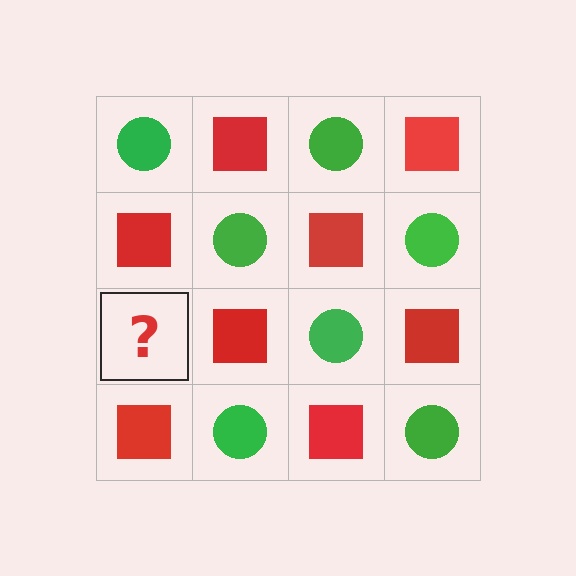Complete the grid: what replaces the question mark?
The question mark should be replaced with a green circle.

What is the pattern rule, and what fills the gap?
The rule is that it alternates green circle and red square in a checkerboard pattern. The gap should be filled with a green circle.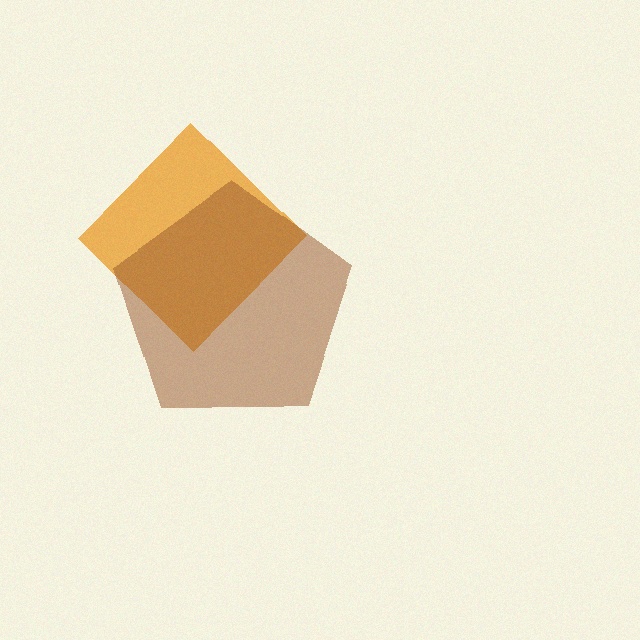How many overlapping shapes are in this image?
There are 2 overlapping shapes in the image.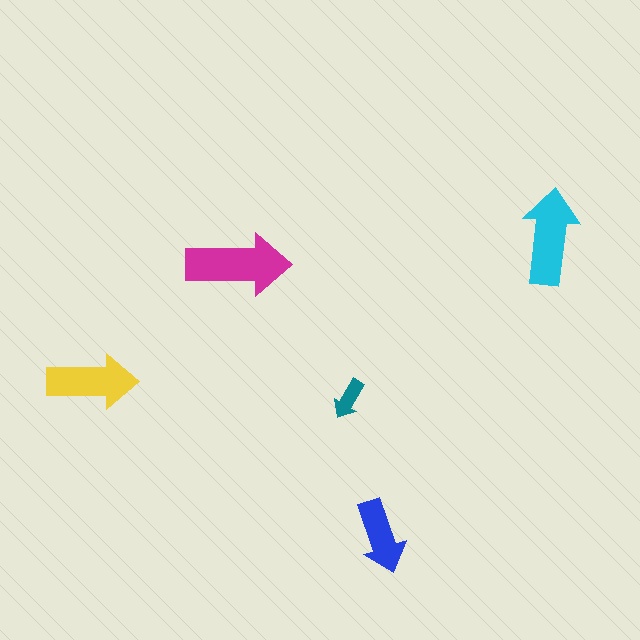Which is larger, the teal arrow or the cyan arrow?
The cyan one.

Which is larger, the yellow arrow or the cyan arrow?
The cyan one.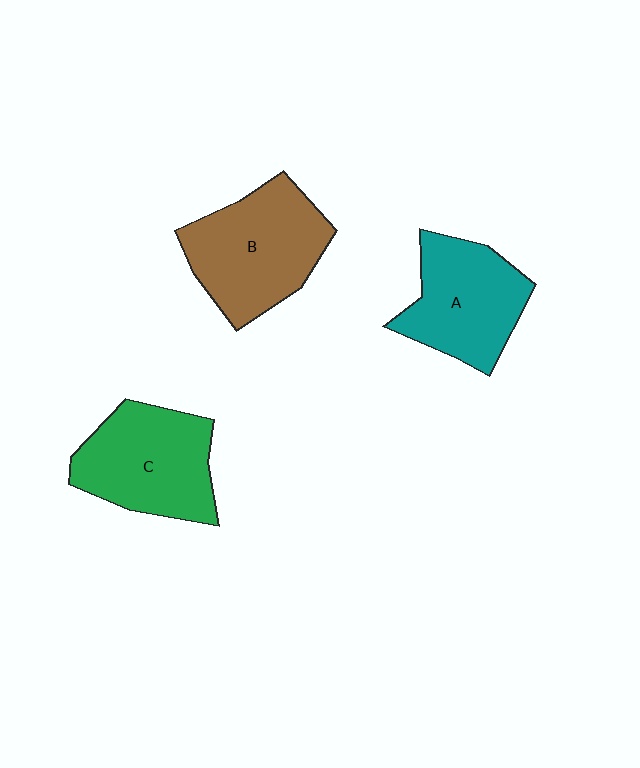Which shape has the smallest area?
Shape A (teal).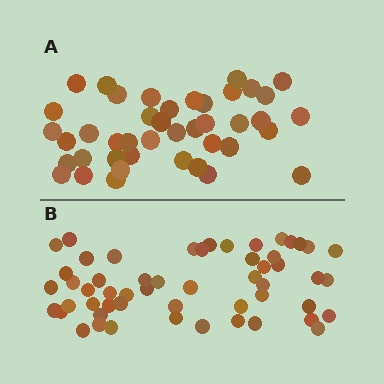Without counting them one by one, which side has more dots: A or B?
Region B (the bottom region) has more dots.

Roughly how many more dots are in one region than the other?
Region B has roughly 12 or so more dots than region A.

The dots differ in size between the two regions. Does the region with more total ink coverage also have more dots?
No. Region A has more total ink coverage because its dots are larger, but region B actually contains more individual dots. Total area can be misleading — the number of items is what matters here.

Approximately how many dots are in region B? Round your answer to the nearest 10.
About 50 dots. (The exact count is 54, which rounds to 50.)